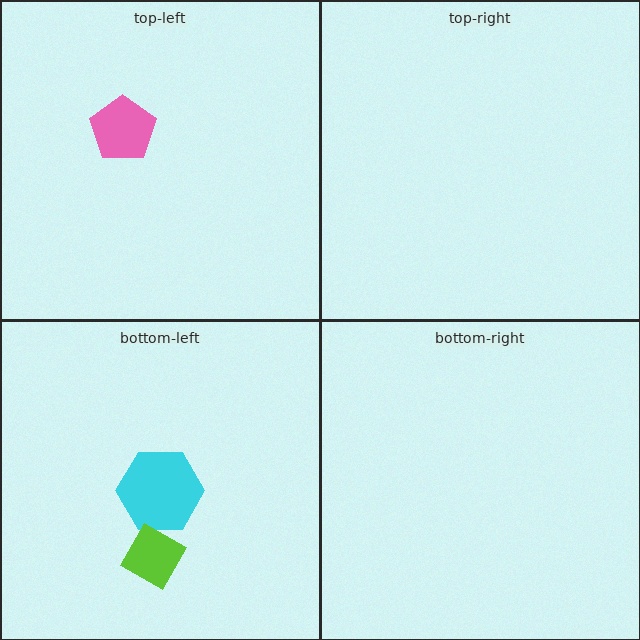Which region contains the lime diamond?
The bottom-left region.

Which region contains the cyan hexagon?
The bottom-left region.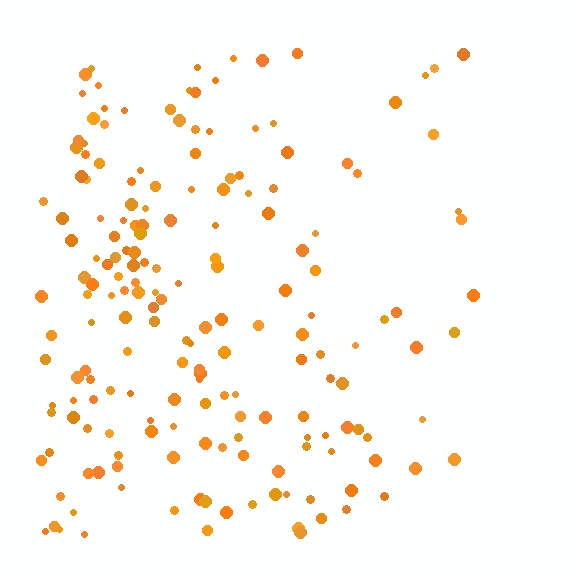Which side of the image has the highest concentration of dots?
The left.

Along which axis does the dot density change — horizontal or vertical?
Horizontal.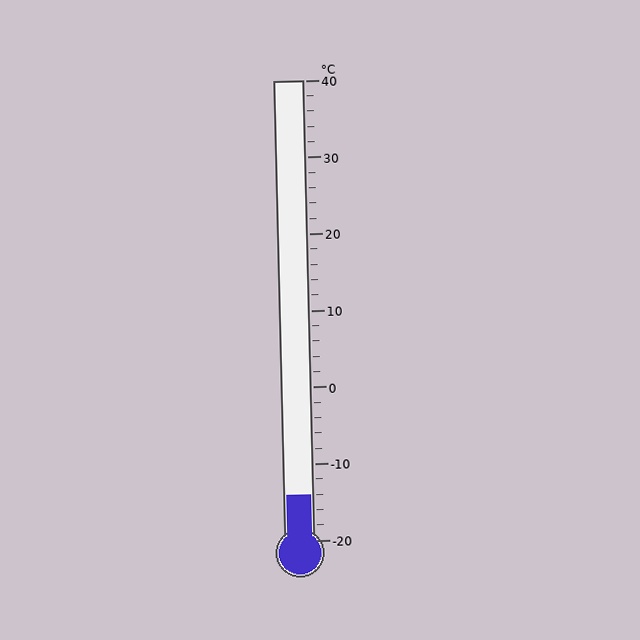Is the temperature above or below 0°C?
The temperature is below 0°C.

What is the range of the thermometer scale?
The thermometer scale ranges from -20°C to 40°C.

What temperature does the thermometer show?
The thermometer shows approximately -14°C.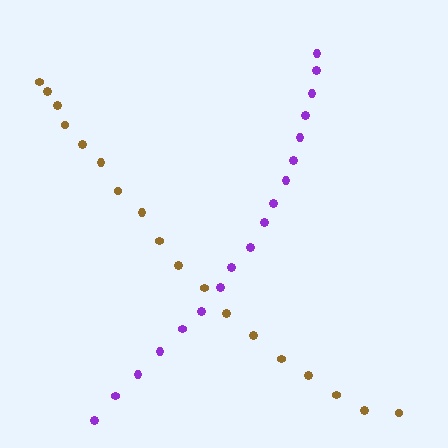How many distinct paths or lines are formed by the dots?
There are 2 distinct paths.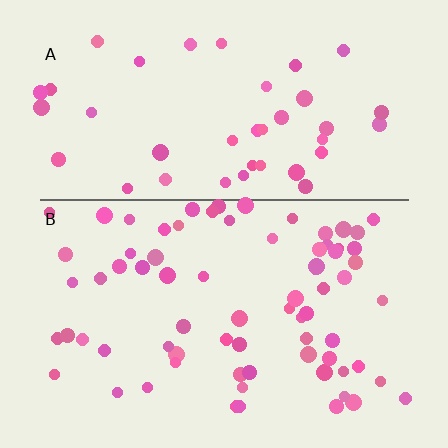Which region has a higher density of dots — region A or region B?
B (the bottom).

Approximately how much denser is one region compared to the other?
Approximately 1.7× — region B over region A.